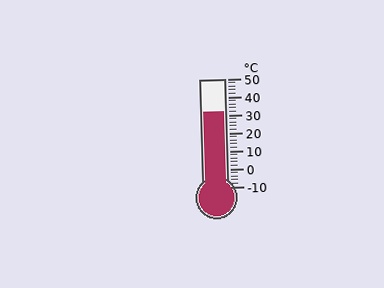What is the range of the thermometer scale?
The thermometer scale ranges from -10°C to 50°C.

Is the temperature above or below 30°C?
The temperature is above 30°C.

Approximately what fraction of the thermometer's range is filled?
The thermometer is filled to approximately 70% of its range.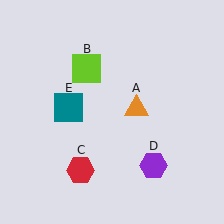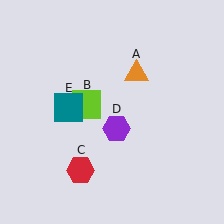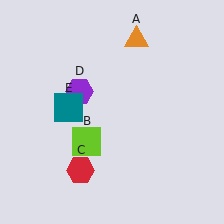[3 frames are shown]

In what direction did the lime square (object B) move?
The lime square (object B) moved down.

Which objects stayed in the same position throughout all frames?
Red hexagon (object C) and teal square (object E) remained stationary.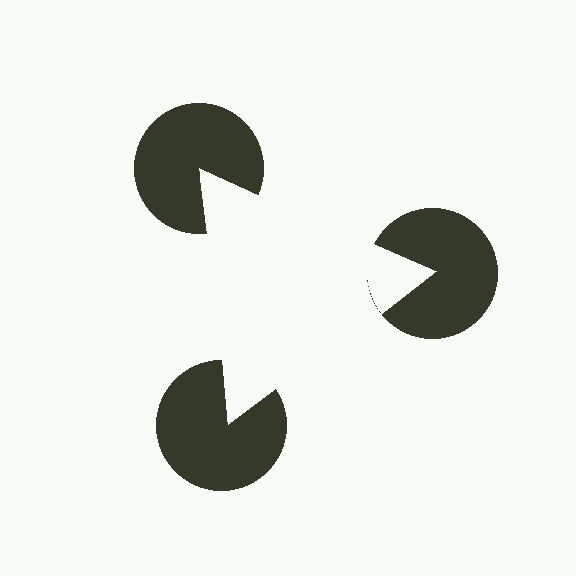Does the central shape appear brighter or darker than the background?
It typically appears slightly brighter than the background, even though no actual brightness change is drawn.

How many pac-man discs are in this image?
There are 3 — one at each vertex of the illusory triangle.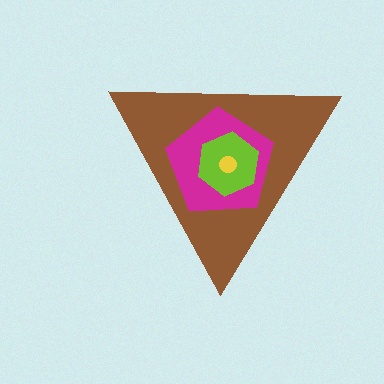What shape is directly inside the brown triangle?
The magenta pentagon.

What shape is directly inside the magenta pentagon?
The lime hexagon.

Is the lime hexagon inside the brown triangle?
Yes.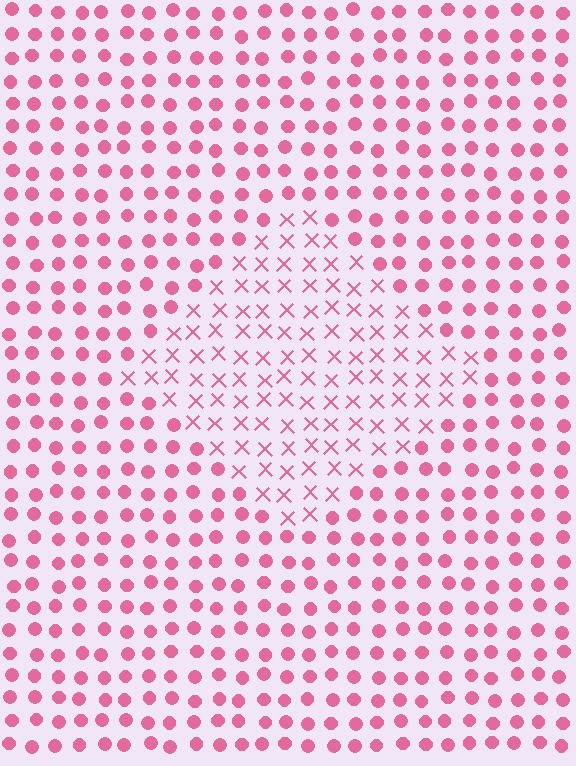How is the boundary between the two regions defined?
The boundary is defined by a change in element shape: X marks inside vs. circles outside. All elements share the same color and spacing.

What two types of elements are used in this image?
The image uses X marks inside the diamond region and circles outside it.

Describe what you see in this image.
The image is filled with small pink elements arranged in a uniform grid. A diamond-shaped region contains X marks, while the surrounding area contains circles. The boundary is defined purely by the change in element shape.